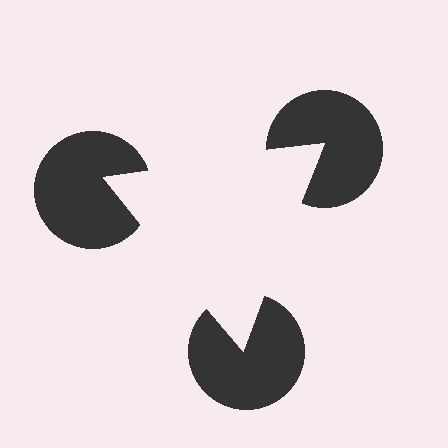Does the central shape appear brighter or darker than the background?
It typically appears slightly brighter than the background, even though no actual brightness change is drawn.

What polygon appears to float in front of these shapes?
An illusory triangle — its edges are inferred from the aligned wedge cuts in the pac-man discs, not physically drawn.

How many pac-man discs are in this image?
There are 3 — one at each vertex of the illusory triangle.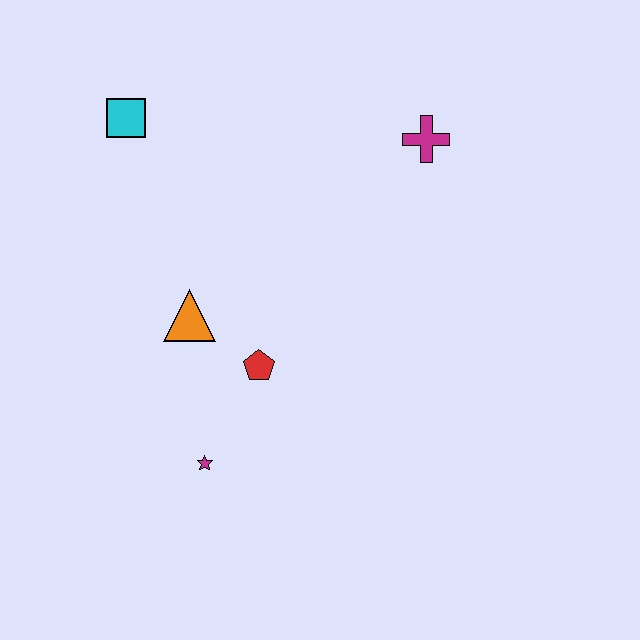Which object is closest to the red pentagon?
The orange triangle is closest to the red pentagon.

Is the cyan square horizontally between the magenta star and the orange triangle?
No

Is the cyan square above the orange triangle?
Yes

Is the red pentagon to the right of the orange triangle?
Yes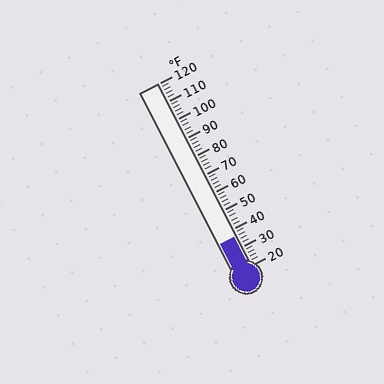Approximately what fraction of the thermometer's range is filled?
The thermometer is filled to approximately 15% of its range.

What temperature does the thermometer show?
The thermometer shows approximately 36°F.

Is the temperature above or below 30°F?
The temperature is above 30°F.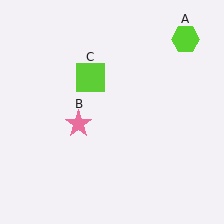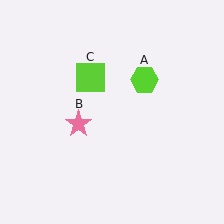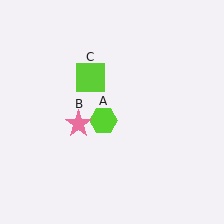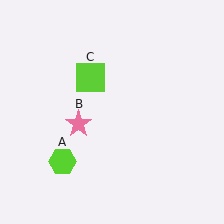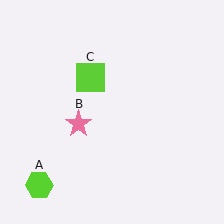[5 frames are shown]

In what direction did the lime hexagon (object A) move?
The lime hexagon (object A) moved down and to the left.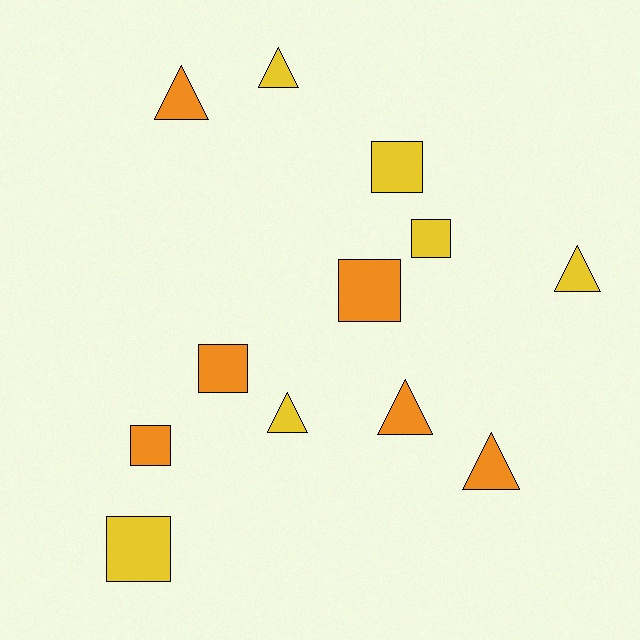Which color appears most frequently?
Yellow, with 6 objects.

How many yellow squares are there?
There are 3 yellow squares.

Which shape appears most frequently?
Square, with 6 objects.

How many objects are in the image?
There are 12 objects.